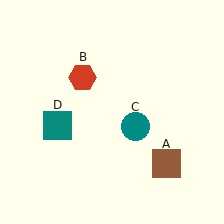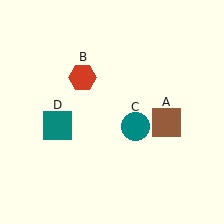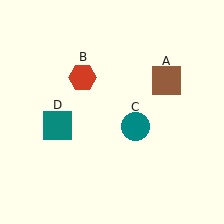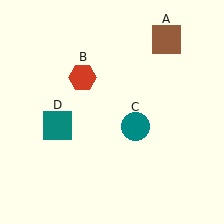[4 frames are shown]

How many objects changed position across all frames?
1 object changed position: brown square (object A).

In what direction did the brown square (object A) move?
The brown square (object A) moved up.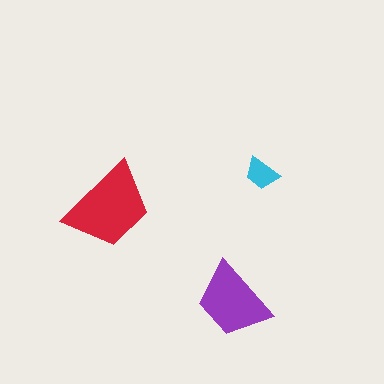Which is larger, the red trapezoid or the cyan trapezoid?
The red one.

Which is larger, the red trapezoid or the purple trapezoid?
The red one.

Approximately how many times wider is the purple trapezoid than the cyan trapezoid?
About 2 times wider.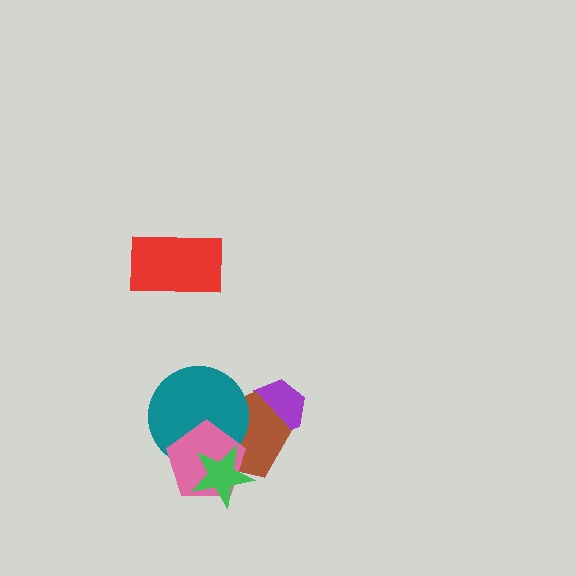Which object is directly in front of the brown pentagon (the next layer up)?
The teal circle is directly in front of the brown pentagon.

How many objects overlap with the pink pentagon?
3 objects overlap with the pink pentagon.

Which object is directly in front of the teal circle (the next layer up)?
The pink pentagon is directly in front of the teal circle.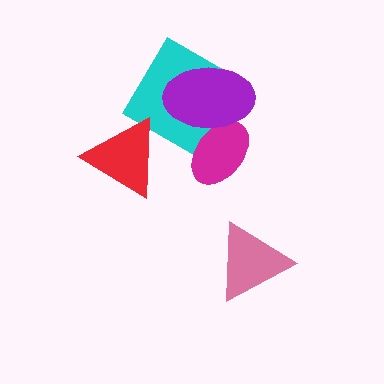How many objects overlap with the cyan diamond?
2 objects overlap with the cyan diamond.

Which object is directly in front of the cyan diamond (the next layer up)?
The magenta ellipse is directly in front of the cyan diamond.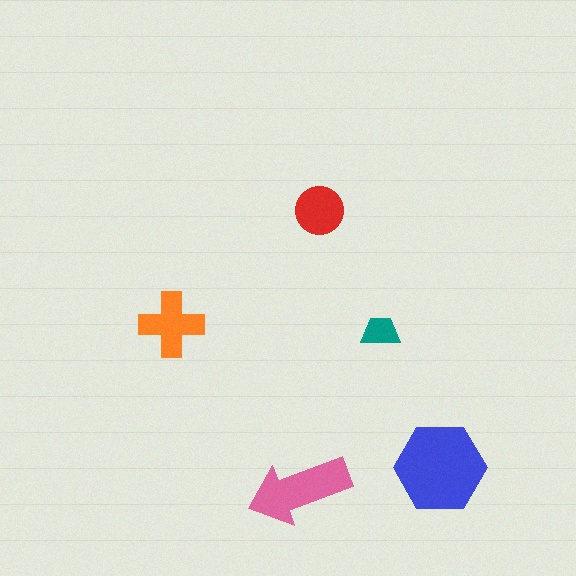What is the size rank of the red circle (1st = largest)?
4th.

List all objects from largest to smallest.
The blue hexagon, the pink arrow, the orange cross, the red circle, the teal trapezoid.